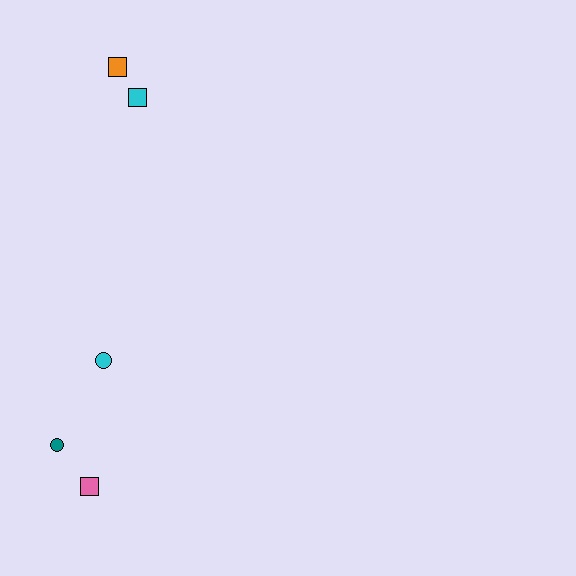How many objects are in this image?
There are 5 objects.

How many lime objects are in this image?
There are no lime objects.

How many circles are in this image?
There are 2 circles.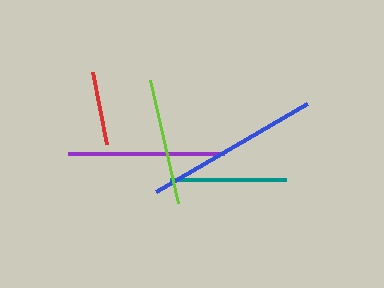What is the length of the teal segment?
The teal segment is approximately 116 pixels long.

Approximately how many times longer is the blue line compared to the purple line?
The blue line is approximately 1.1 times the length of the purple line.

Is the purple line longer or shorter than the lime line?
The purple line is longer than the lime line.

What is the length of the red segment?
The red segment is approximately 74 pixels long.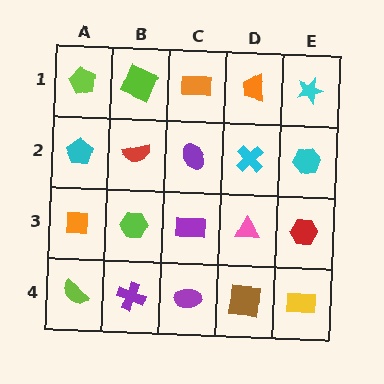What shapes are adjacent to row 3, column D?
A cyan cross (row 2, column D), a brown square (row 4, column D), a purple rectangle (row 3, column C), a red hexagon (row 3, column E).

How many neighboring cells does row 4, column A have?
2.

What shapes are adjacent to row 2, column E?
A cyan star (row 1, column E), a red hexagon (row 3, column E), a cyan cross (row 2, column D).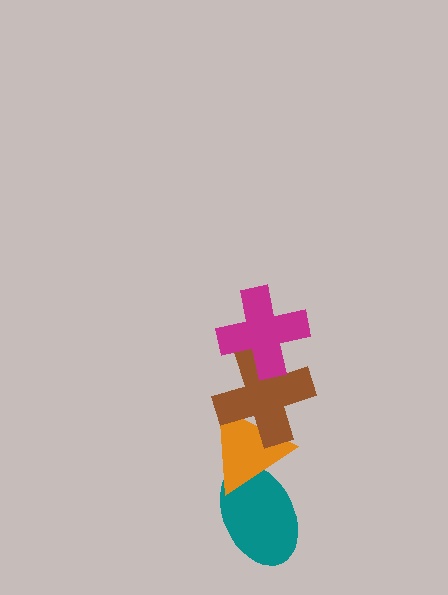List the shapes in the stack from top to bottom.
From top to bottom: the magenta cross, the brown cross, the orange triangle, the teal ellipse.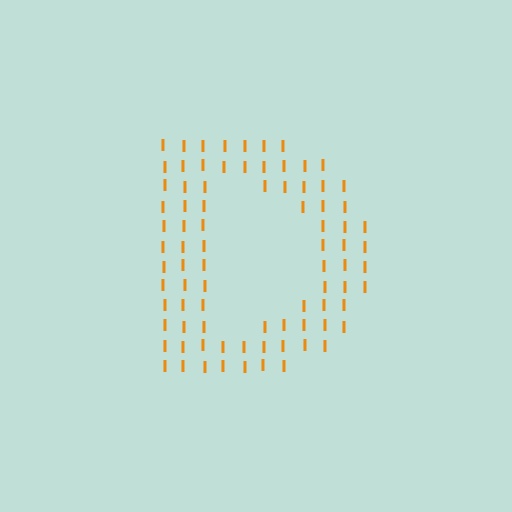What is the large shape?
The large shape is the letter D.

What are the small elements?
The small elements are letter I's.